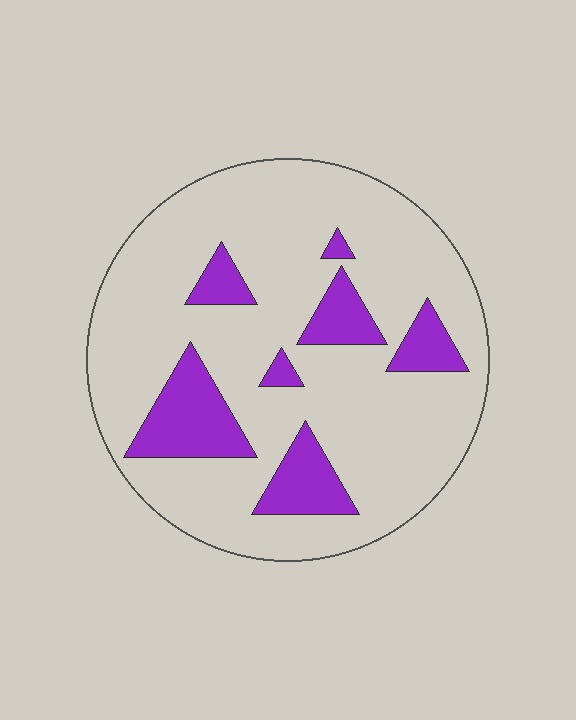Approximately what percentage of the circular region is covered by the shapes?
Approximately 20%.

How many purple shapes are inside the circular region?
7.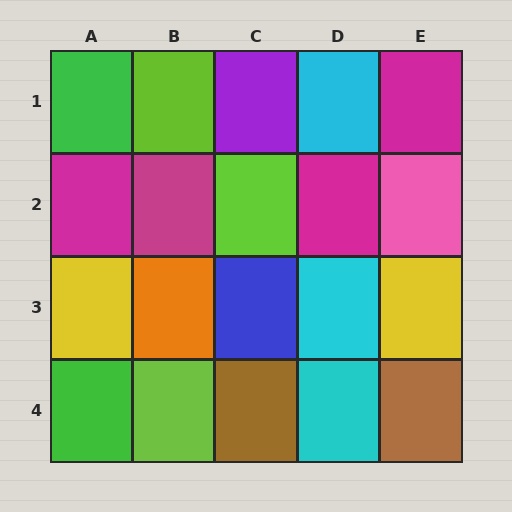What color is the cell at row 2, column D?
Magenta.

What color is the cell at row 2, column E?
Pink.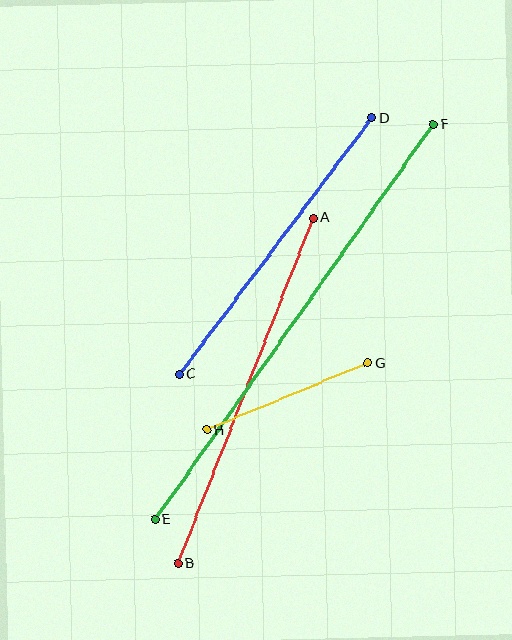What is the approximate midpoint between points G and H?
The midpoint is at approximately (287, 397) pixels.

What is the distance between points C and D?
The distance is approximately 320 pixels.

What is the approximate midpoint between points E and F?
The midpoint is at approximately (294, 322) pixels.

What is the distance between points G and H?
The distance is approximately 174 pixels.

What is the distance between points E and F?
The distance is approximately 483 pixels.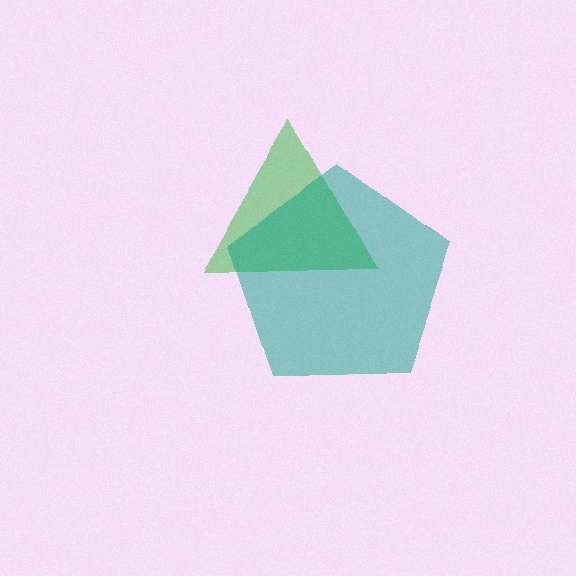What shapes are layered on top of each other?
The layered shapes are: a green triangle, a teal pentagon.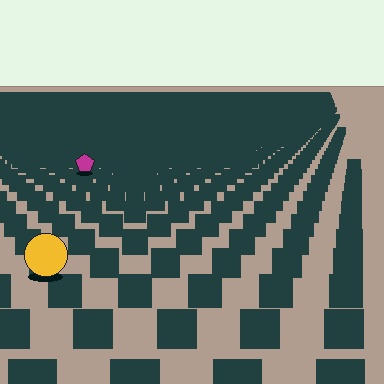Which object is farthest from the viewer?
The magenta pentagon is farthest from the viewer. It appears smaller and the ground texture around it is denser.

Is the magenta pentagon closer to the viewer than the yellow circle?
No. The yellow circle is closer — you can tell from the texture gradient: the ground texture is coarser near it.